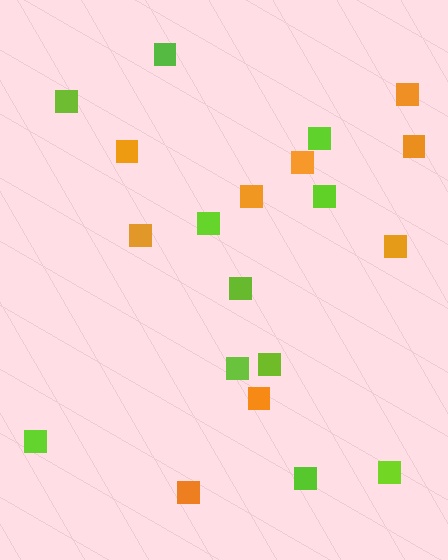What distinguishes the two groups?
There are 2 groups: one group of orange squares (9) and one group of lime squares (11).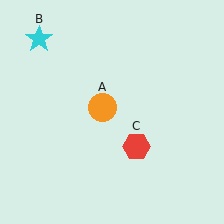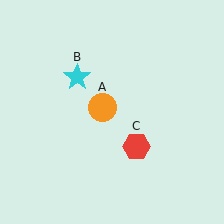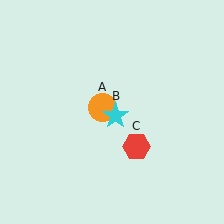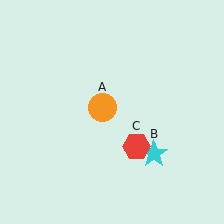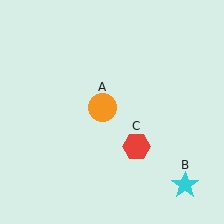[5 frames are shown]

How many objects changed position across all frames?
1 object changed position: cyan star (object B).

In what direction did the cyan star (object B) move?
The cyan star (object B) moved down and to the right.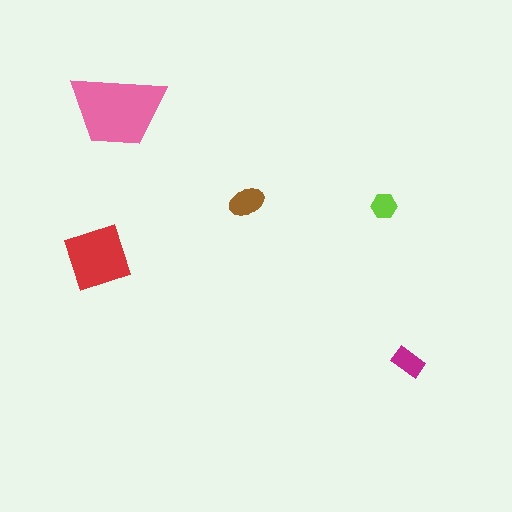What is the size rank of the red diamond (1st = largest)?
2nd.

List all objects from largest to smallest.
The pink trapezoid, the red diamond, the brown ellipse, the magenta rectangle, the lime hexagon.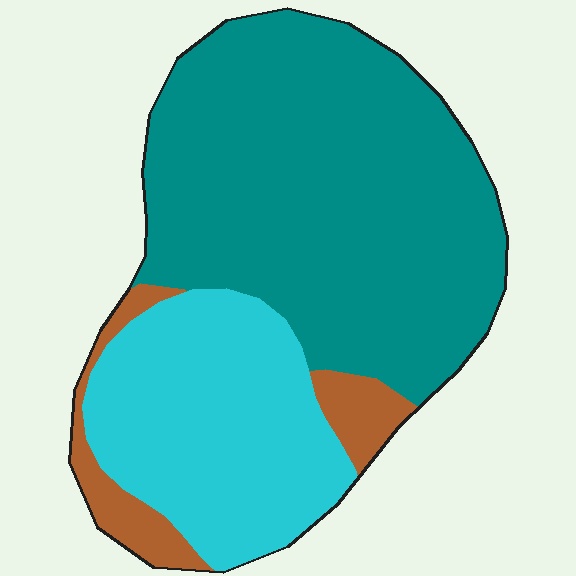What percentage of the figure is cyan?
Cyan covers roughly 30% of the figure.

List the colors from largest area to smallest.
From largest to smallest: teal, cyan, brown.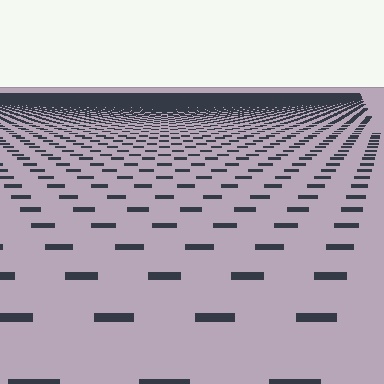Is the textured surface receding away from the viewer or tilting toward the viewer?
The surface is receding away from the viewer. Texture elements get smaller and denser toward the top.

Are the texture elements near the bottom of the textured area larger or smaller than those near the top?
Larger. Near the bottom, elements are closer to the viewer and appear at a bigger on-screen size.